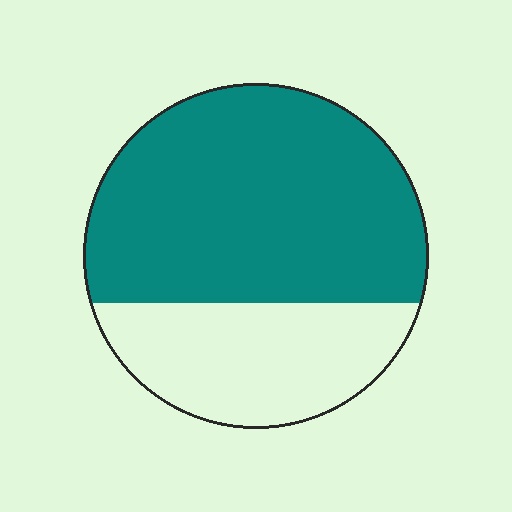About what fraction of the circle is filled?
About two thirds (2/3).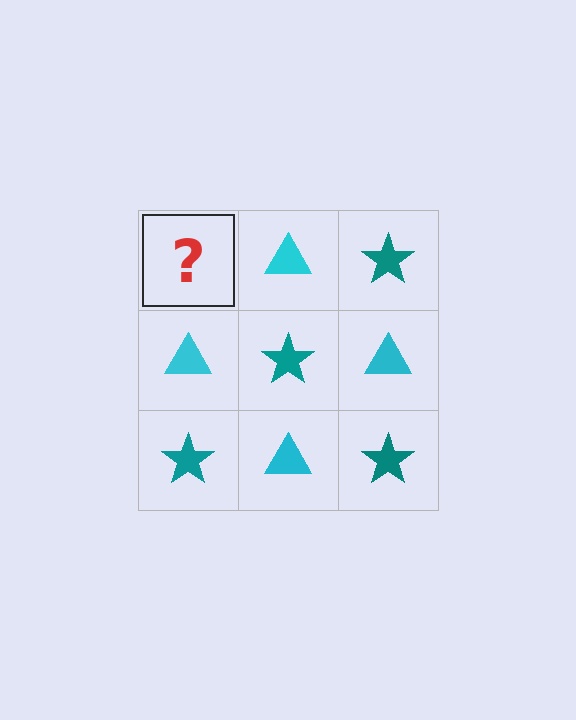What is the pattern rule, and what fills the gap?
The rule is that it alternates teal star and cyan triangle in a checkerboard pattern. The gap should be filled with a teal star.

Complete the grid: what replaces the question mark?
The question mark should be replaced with a teal star.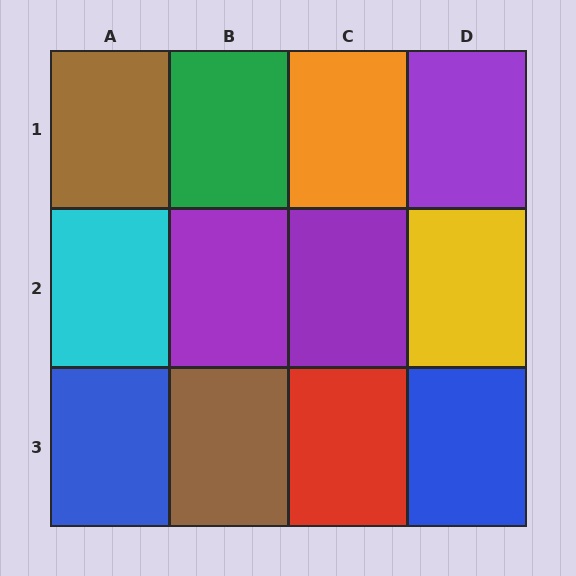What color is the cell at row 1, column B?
Green.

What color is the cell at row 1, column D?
Purple.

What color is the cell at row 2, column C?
Purple.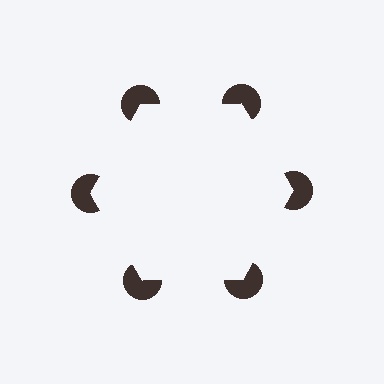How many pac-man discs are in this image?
There are 6 — one at each vertex of the illusory hexagon.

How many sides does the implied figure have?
6 sides.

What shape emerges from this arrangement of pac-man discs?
An illusory hexagon — its edges are inferred from the aligned wedge cuts in the pac-man discs, not physically drawn.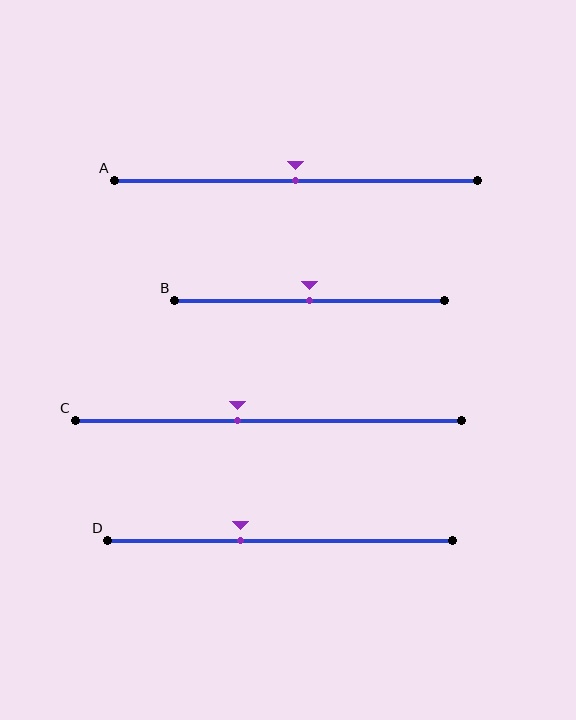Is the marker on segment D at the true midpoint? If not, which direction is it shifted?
No, the marker on segment D is shifted to the left by about 11% of the segment length.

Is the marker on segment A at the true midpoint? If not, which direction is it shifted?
Yes, the marker on segment A is at the true midpoint.